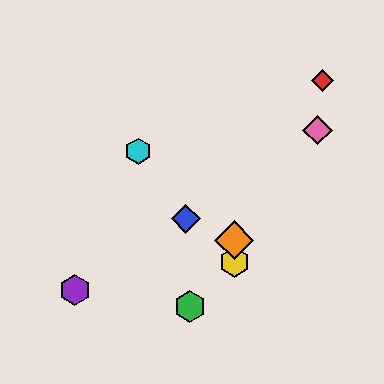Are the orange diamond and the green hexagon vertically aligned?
No, the orange diamond is at x≈234 and the green hexagon is at x≈190.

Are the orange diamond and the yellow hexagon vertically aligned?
Yes, both are at x≈234.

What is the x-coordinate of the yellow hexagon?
The yellow hexagon is at x≈234.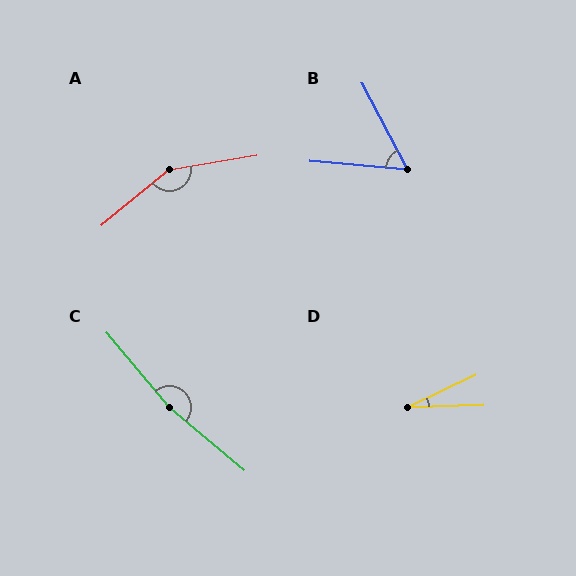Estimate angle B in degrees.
Approximately 57 degrees.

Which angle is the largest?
C, at approximately 170 degrees.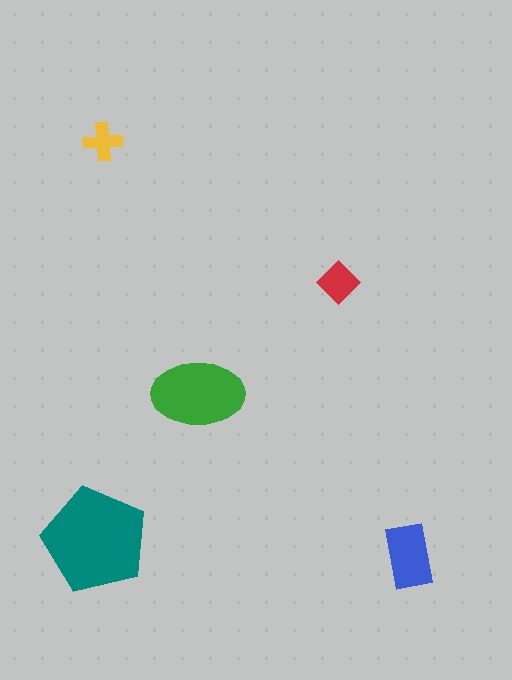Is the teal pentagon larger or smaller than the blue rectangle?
Larger.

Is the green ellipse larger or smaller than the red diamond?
Larger.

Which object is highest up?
The yellow cross is topmost.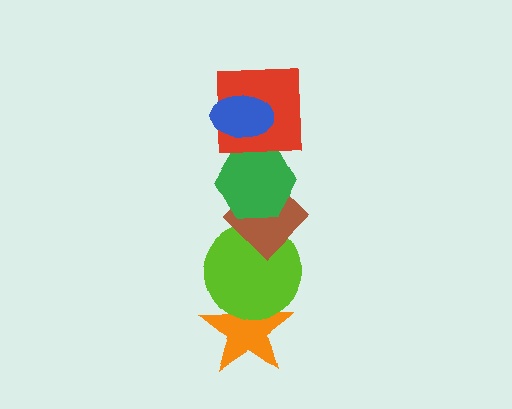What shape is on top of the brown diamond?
The green hexagon is on top of the brown diamond.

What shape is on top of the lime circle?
The brown diamond is on top of the lime circle.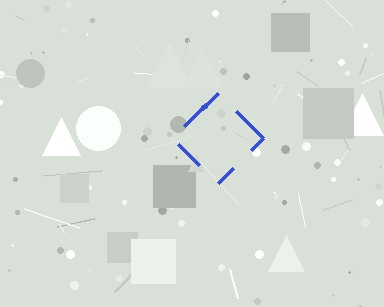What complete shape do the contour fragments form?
The contour fragments form a diamond.